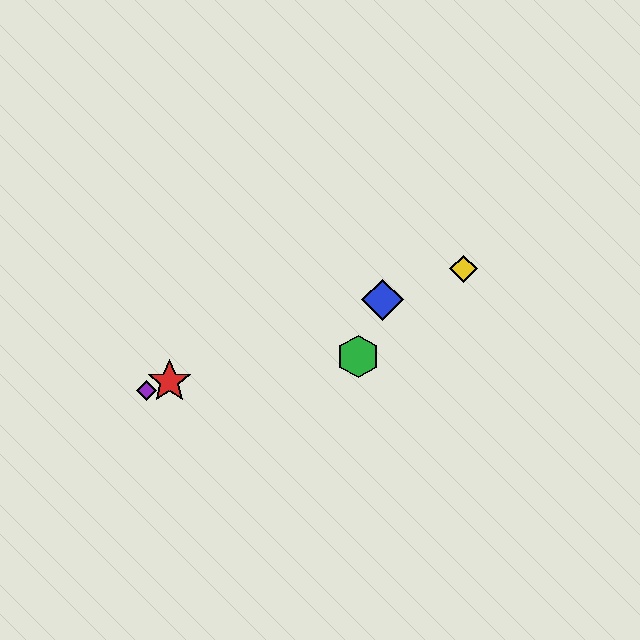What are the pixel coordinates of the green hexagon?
The green hexagon is at (358, 356).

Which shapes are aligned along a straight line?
The red star, the blue diamond, the yellow diamond, the purple diamond are aligned along a straight line.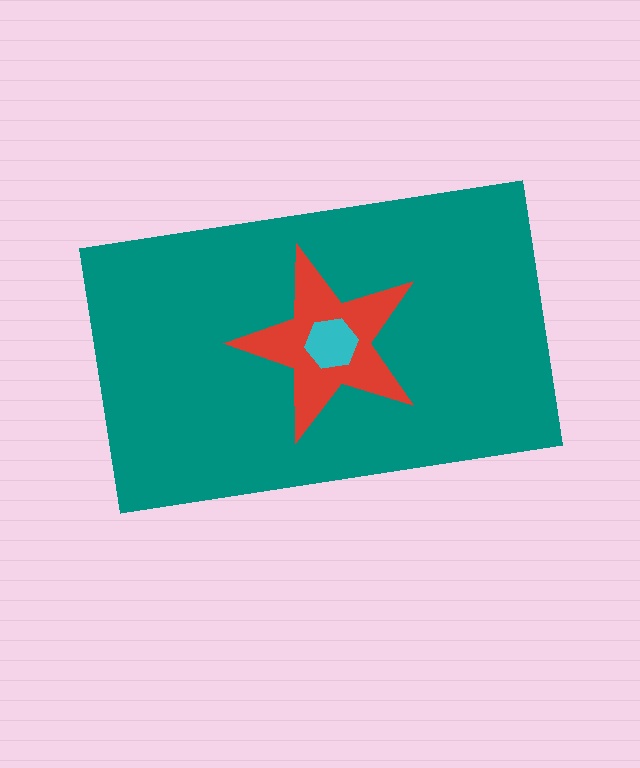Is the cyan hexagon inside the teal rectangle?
Yes.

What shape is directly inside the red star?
The cyan hexagon.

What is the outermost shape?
The teal rectangle.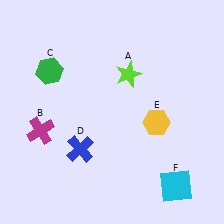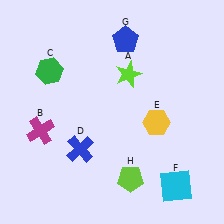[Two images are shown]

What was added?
A blue pentagon (G), a lime pentagon (H) were added in Image 2.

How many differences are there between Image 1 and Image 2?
There are 2 differences between the two images.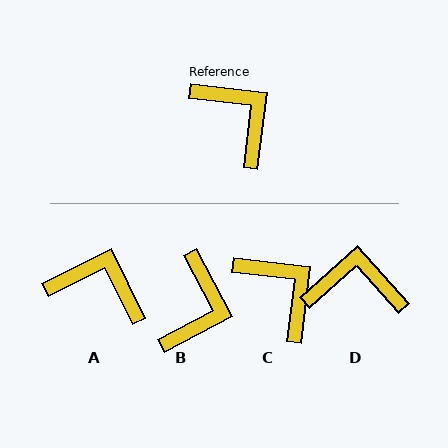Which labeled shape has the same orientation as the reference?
C.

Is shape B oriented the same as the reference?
No, it is off by about 55 degrees.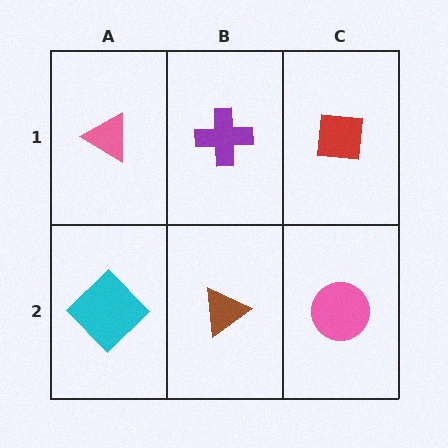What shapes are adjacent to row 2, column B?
A purple cross (row 1, column B), a cyan diamond (row 2, column A), a pink circle (row 2, column C).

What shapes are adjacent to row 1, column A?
A cyan diamond (row 2, column A), a purple cross (row 1, column B).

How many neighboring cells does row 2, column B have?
3.